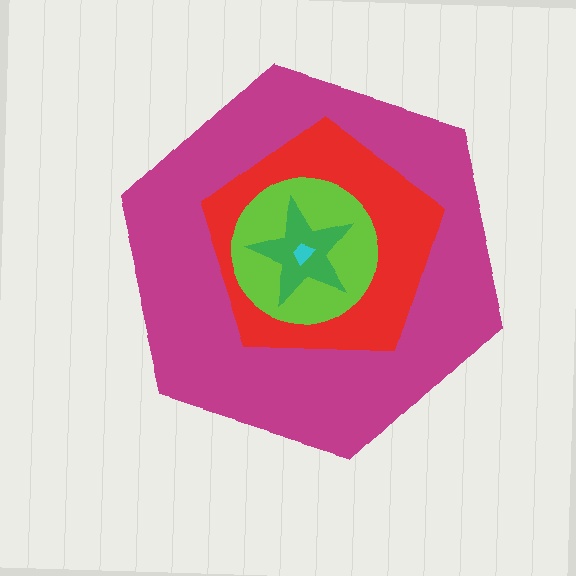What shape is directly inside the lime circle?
The green star.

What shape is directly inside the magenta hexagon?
The red pentagon.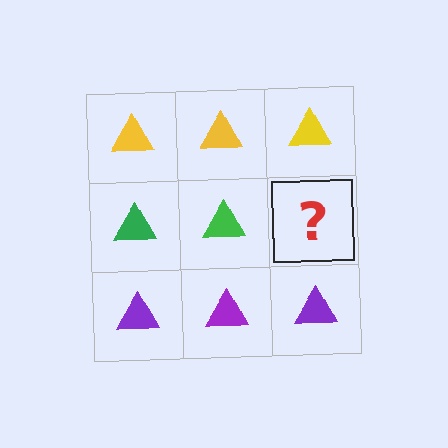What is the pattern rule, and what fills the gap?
The rule is that each row has a consistent color. The gap should be filled with a green triangle.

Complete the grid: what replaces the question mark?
The question mark should be replaced with a green triangle.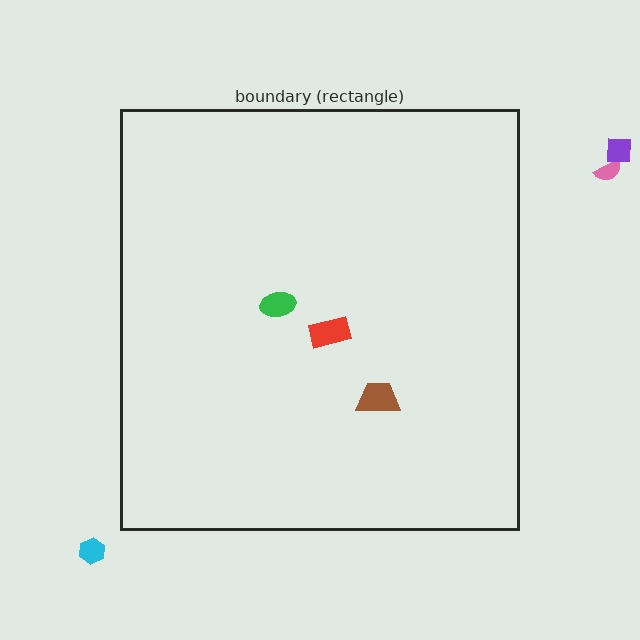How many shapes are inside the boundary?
3 inside, 3 outside.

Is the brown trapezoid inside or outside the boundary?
Inside.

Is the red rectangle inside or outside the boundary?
Inside.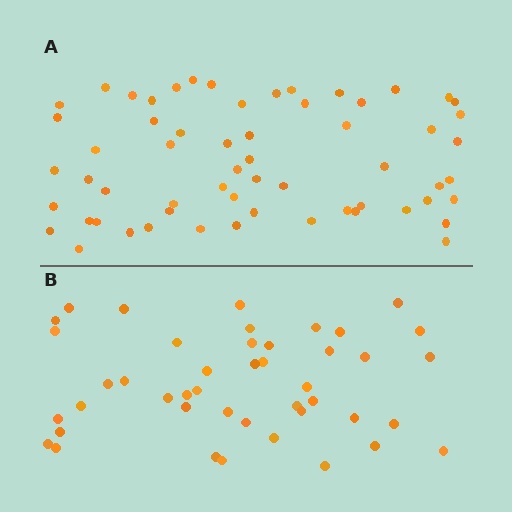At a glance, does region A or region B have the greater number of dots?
Region A (the top region) has more dots.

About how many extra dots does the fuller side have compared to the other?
Region A has approximately 15 more dots than region B.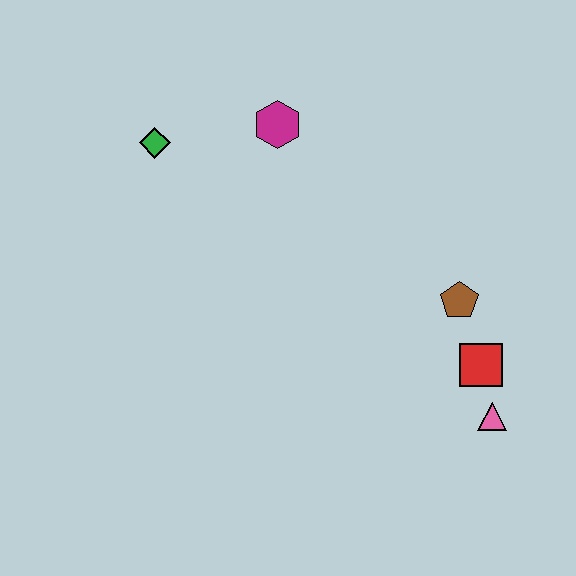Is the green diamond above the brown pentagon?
Yes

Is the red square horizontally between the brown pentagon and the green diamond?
No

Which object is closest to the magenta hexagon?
The green diamond is closest to the magenta hexagon.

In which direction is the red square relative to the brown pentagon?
The red square is below the brown pentagon.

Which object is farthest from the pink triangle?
The green diamond is farthest from the pink triangle.